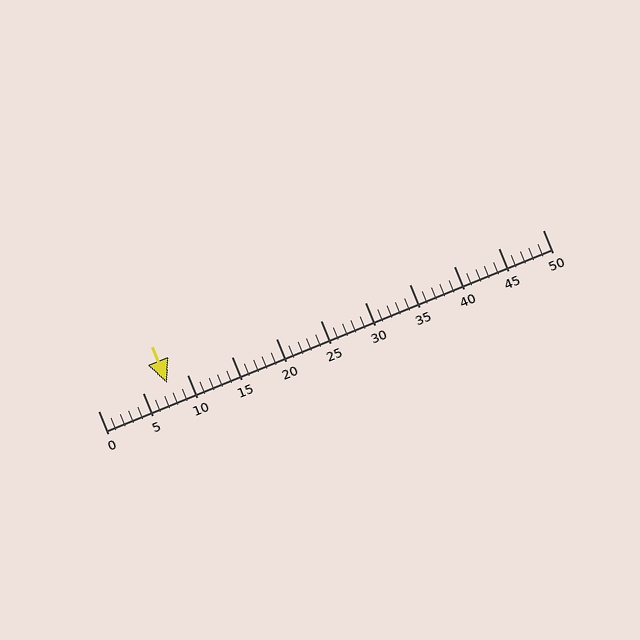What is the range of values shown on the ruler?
The ruler shows values from 0 to 50.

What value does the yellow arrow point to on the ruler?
The yellow arrow points to approximately 8.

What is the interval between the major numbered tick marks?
The major tick marks are spaced 5 units apart.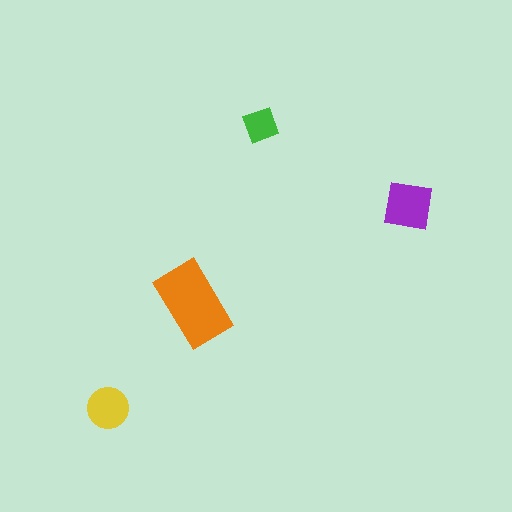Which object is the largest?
The orange rectangle.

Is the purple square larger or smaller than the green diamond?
Larger.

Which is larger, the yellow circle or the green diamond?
The yellow circle.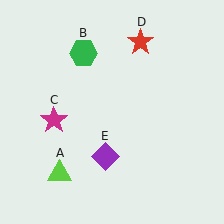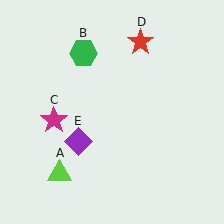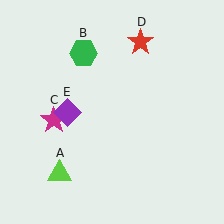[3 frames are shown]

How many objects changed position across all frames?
1 object changed position: purple diamond (object E).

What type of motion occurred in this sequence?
The purple diamond (object E) rotated clockwise around the center of the scene.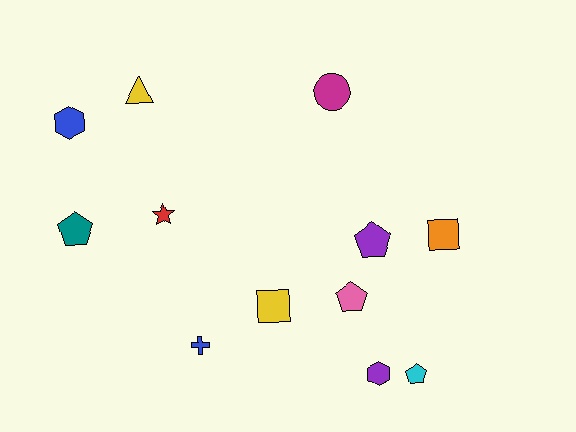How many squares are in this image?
There are 2 squares.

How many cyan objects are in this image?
There is 1 cyan object.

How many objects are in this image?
There are 12 objects.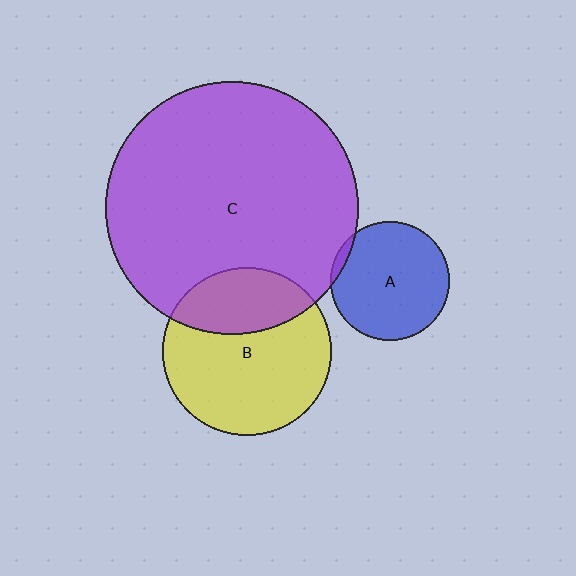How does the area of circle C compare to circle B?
Approximately 2.2 times.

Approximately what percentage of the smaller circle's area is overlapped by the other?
Approximately 5%.